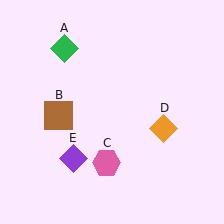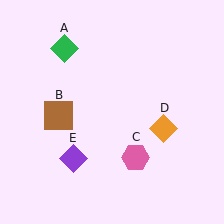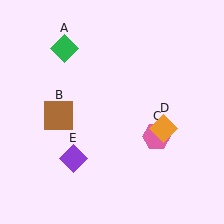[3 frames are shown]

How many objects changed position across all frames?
1 object changed position: pink hexagon (object C).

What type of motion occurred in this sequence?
The pink hexagon (object C) rotated counterclockwise around the center of the scene.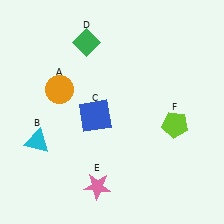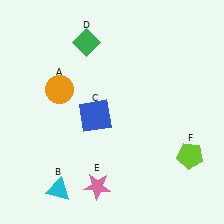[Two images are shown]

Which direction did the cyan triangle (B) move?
The cyan triangle (B) moved down.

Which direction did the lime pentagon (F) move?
The lime pentagon (F) moved down.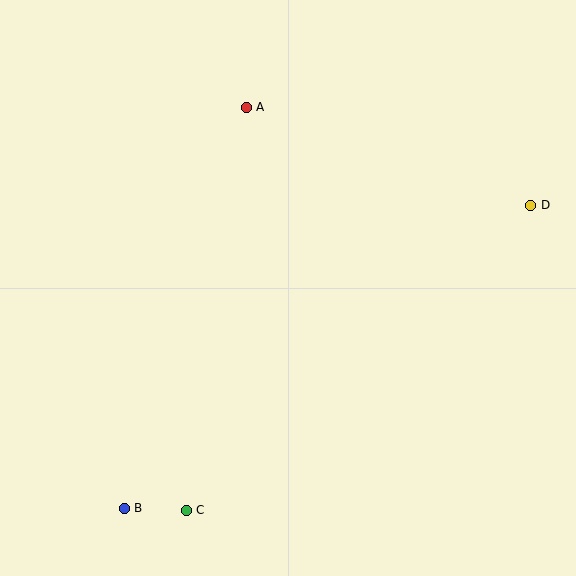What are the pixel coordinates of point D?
Point D is at (531, 205).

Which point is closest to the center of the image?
Point A at (246, 107) is closest to the center.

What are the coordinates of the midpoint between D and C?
The midpoint between D and C is at (359, 358).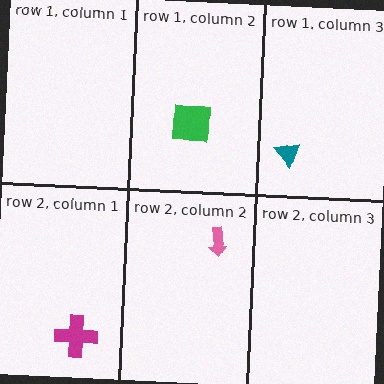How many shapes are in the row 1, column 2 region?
1.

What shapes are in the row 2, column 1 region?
The magenta cross.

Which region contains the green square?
The row 1, column 2 region.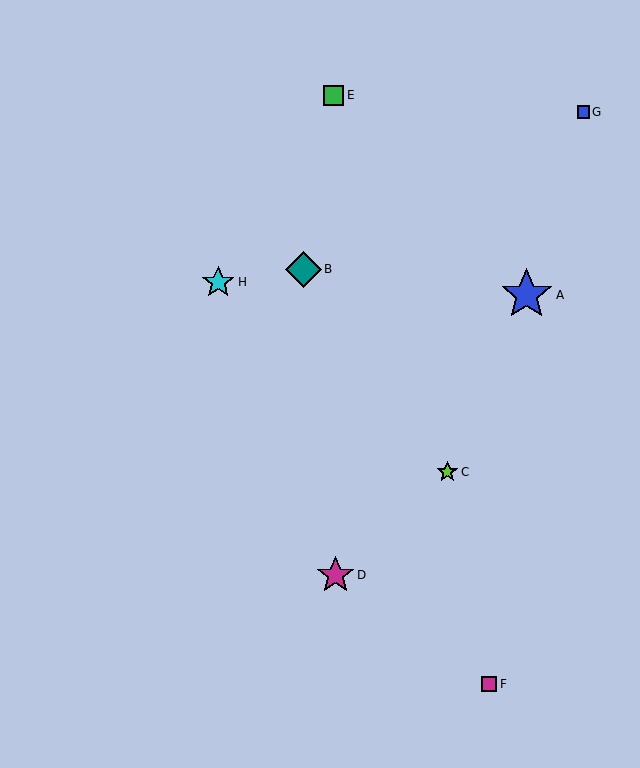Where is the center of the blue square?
The center of the blue square is at (583, 112).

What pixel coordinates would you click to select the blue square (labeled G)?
Click at (583, 112) to select the blue square G.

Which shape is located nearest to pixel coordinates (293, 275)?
The teal diamond (labeled B) at (303, 269) is nearest to that location.